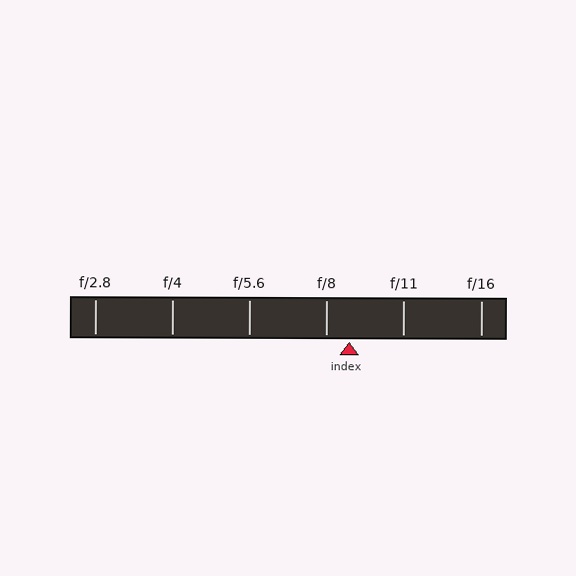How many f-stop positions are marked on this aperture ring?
There are 6 f-stop positions marked.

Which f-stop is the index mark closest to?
The index mark is closest to f/8.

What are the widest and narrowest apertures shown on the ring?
The widest aperture shown is f/2.8 and the narrowest is f/16.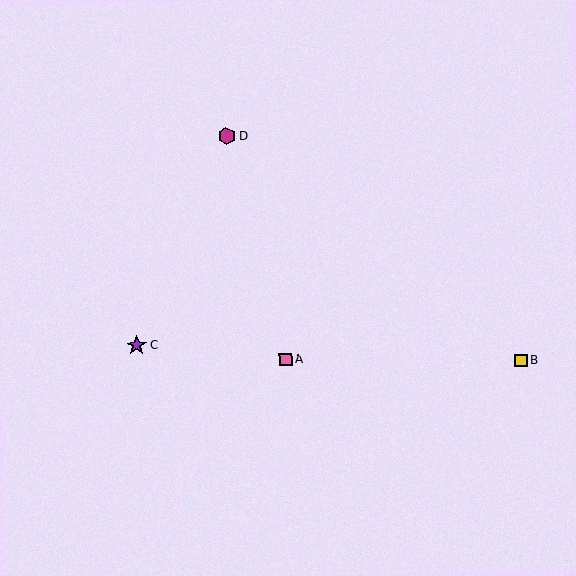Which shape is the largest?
The purple star (labeled C) is the largest.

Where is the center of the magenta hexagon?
The center of the magenta hexagon is at (227, 136).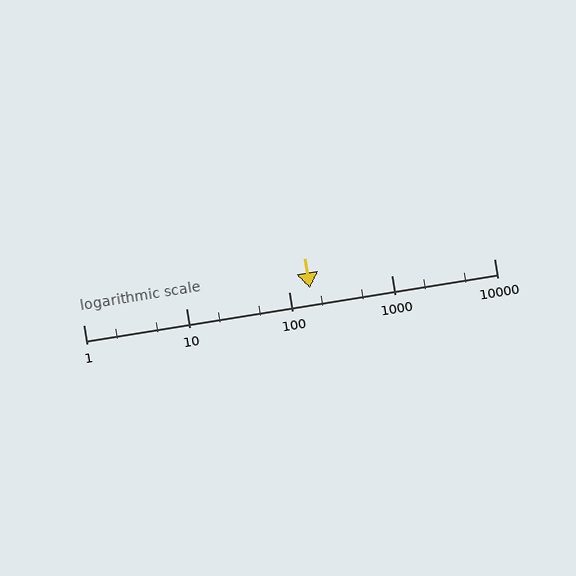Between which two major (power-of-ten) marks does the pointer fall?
The pointer is between 100 and 1000.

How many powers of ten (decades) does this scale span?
The scale spans 4 decades, from 1 to 10000.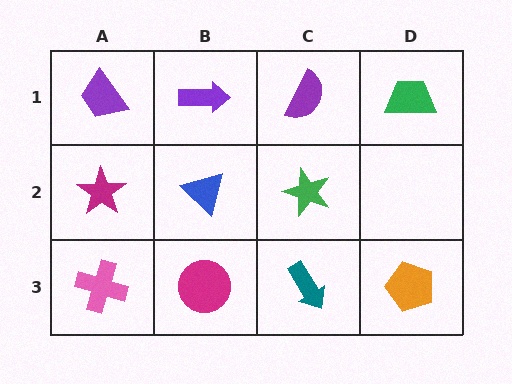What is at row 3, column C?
A teal arrow.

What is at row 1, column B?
A purple arrow.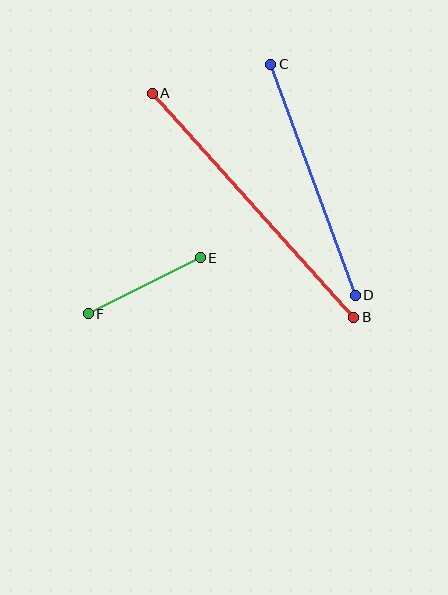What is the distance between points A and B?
The distance is approximately 301 pixels.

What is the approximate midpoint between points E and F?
The midpoint is at approximately (144, 286) pixels.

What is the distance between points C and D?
The distance is approximately 246 pixels.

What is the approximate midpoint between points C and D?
The midpoint is at approximately (313, 180) pixels.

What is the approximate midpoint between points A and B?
The midpoint is at approximately (253, 205) pixels.